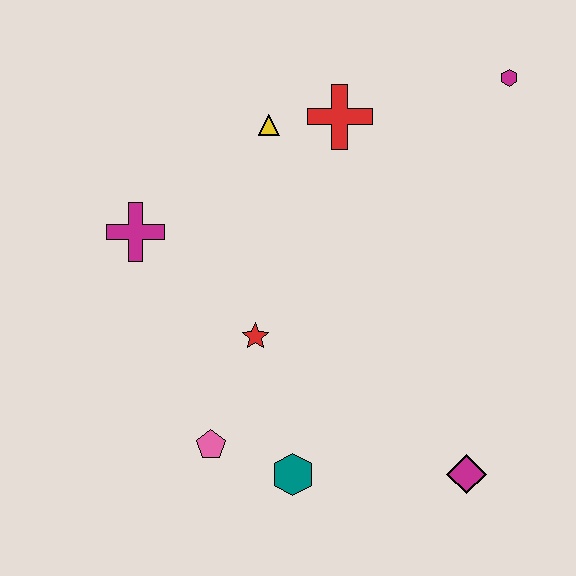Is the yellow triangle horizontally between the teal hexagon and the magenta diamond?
No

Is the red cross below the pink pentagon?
No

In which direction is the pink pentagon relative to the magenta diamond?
The pink pentagon is to the left of the magenta diamond.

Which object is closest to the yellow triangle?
The red cross is closest to the yellow triangle.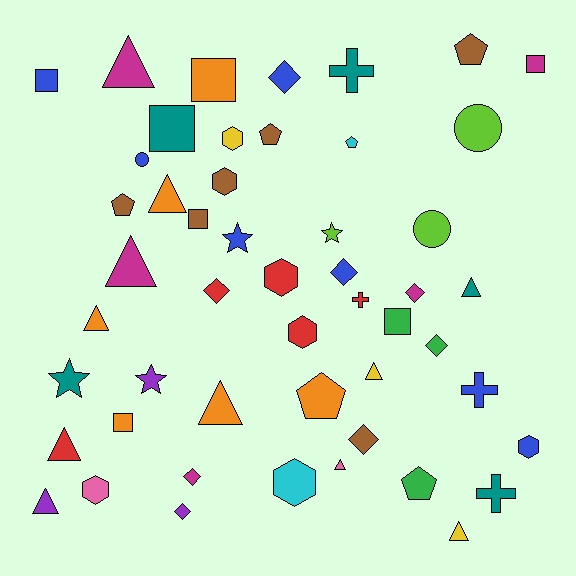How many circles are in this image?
There are 3 circles.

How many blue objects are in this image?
There are 7 blue objects.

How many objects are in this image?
There are 50 objects.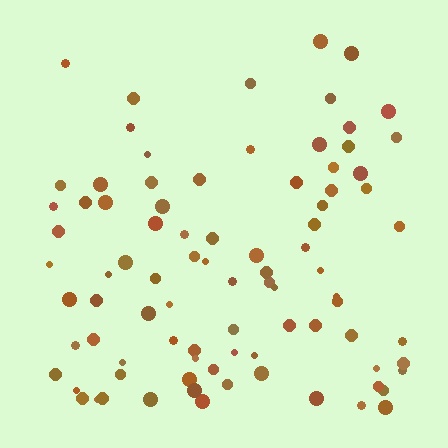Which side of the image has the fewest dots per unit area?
The top.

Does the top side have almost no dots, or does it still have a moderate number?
Still a moderate number, just noticeably fewer than the bottom.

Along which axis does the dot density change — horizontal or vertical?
Vertical.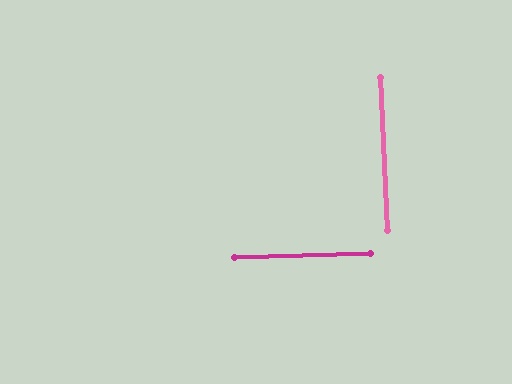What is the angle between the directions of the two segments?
Approximately 89 degrees.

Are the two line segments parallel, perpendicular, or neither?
Perpendicular — they meet at approximately 89°.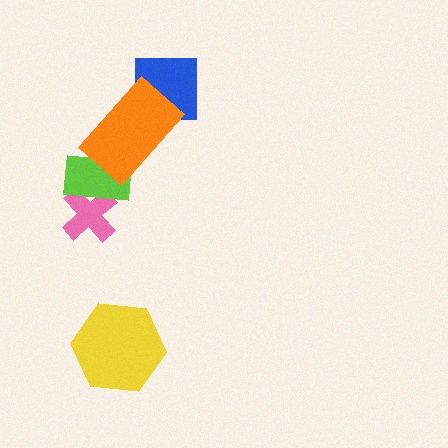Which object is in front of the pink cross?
The lime rectangle is in front of the pink cross.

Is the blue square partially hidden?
Yes, it is partially covered by another shape.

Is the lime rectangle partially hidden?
Yes, it is partially covered by another shape.